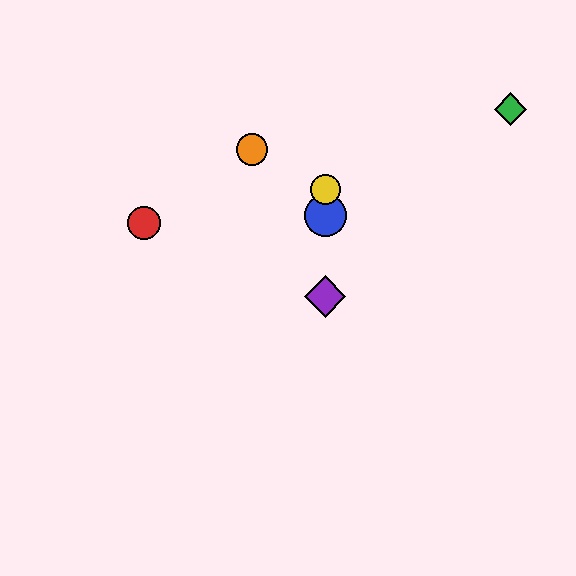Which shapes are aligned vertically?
The blue circle, the yellow circle, the purple diamond are aligned vertically.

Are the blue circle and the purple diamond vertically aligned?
Yes, both are at x≈325.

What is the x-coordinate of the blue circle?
The blue circle is at x≈325.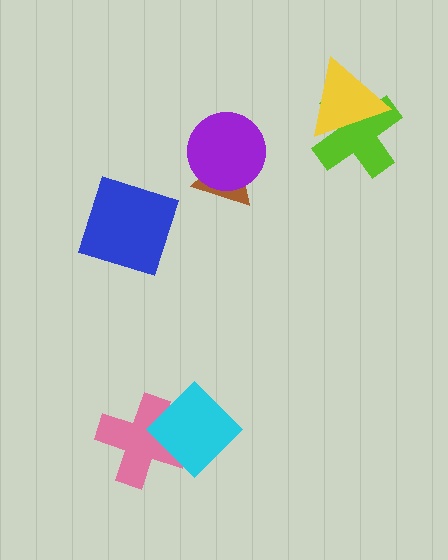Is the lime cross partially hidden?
Yes, it is partially covered by another shape.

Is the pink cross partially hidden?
Yes, it is partially covered by another shape.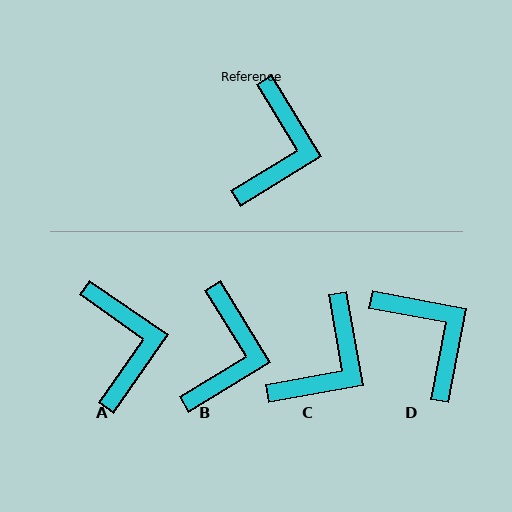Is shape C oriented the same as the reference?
No, it is off by about 21 degrees.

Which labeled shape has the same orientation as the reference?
B.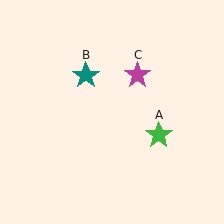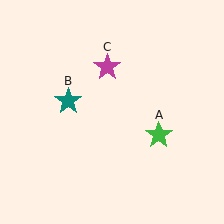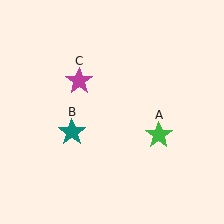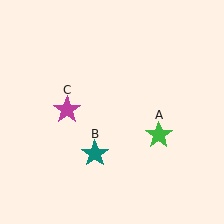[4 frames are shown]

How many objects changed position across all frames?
2 objects changed position: teal star (object B), magenta star (object C).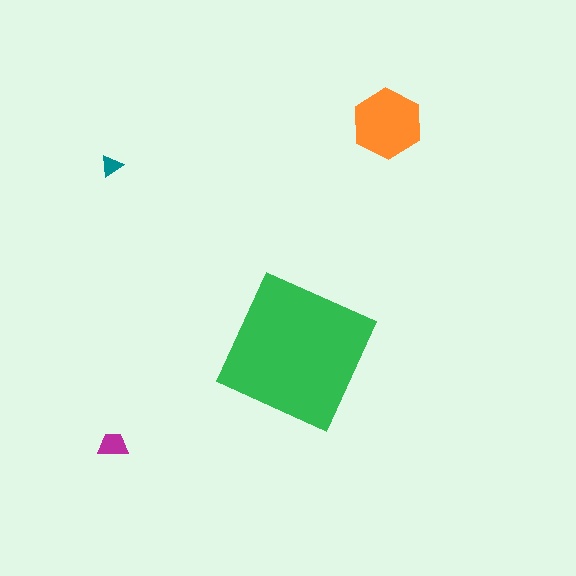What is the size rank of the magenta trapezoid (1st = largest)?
3rd.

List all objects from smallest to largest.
The teal triangle, the magenta trapezoid, the orange hexagon, the green square.